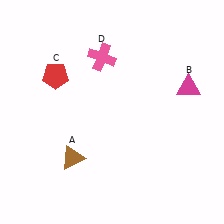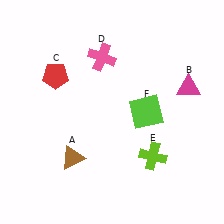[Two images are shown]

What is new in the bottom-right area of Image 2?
A lime cross (E) was added in the bottom-right area of Image 2.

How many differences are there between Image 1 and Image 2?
There are 2 differences between the two images.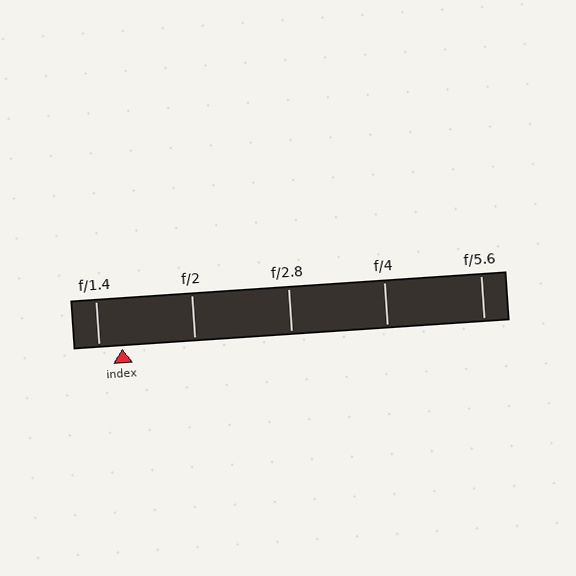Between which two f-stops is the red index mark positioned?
The index mark is between f/1.4 and f/2.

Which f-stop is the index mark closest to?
The index mark is closest to f/1.4.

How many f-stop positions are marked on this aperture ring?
There are 5 f-stop positions marked.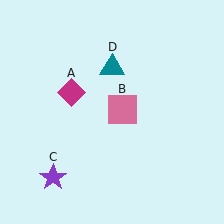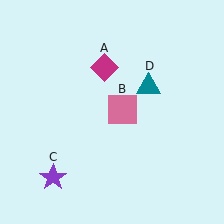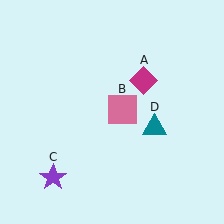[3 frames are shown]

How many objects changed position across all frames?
2 objects changed position: magenta diamond (object A), teal triangle (object D).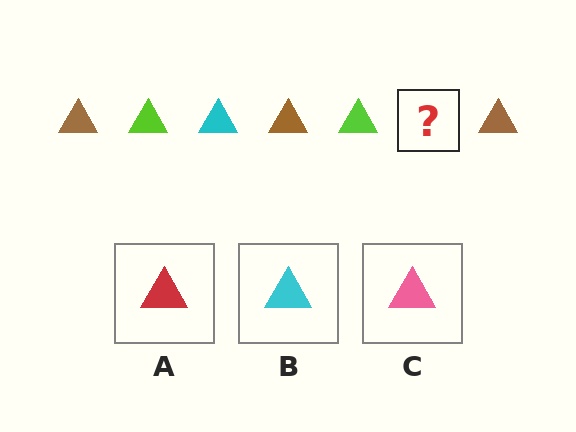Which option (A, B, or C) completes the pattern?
B.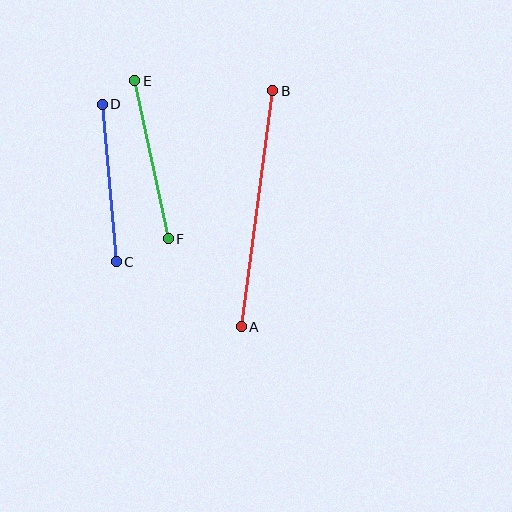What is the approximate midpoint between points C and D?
The midpoint is at approximately (109, 183) pixels.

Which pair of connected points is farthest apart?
Points A and B are farthest apart.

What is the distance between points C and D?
The distance is approximately 158 pixels.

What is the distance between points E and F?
The distance is approximately 162 pixels.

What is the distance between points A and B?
The distance is approximately 238 pixels.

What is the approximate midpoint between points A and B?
The midpoint is at approximately (257, 209) pixels.